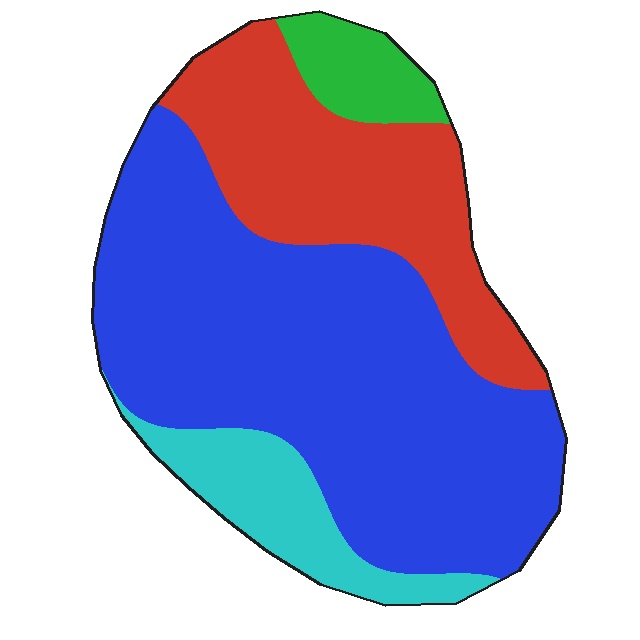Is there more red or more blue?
Blue.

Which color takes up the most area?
Blue, at roughly 55%.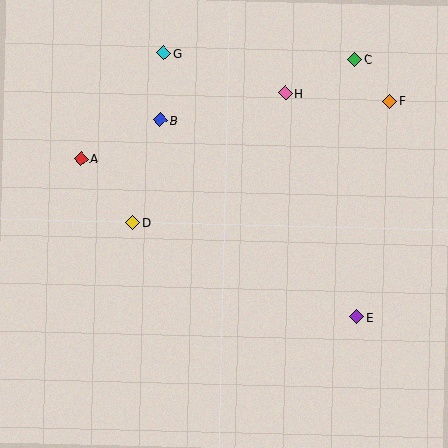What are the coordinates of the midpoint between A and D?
The midpoint between A and D is at (107, 191).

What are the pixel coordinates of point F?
Point F is at (390, 102).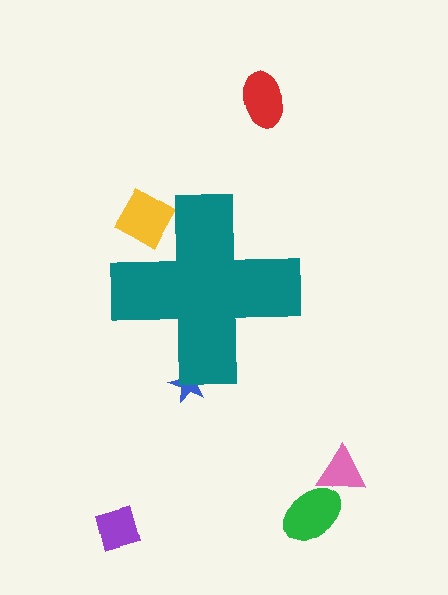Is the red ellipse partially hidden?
No, the red ellipse is fully visible.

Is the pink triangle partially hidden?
No, the pink triangle is fully visible.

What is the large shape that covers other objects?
A teal cross.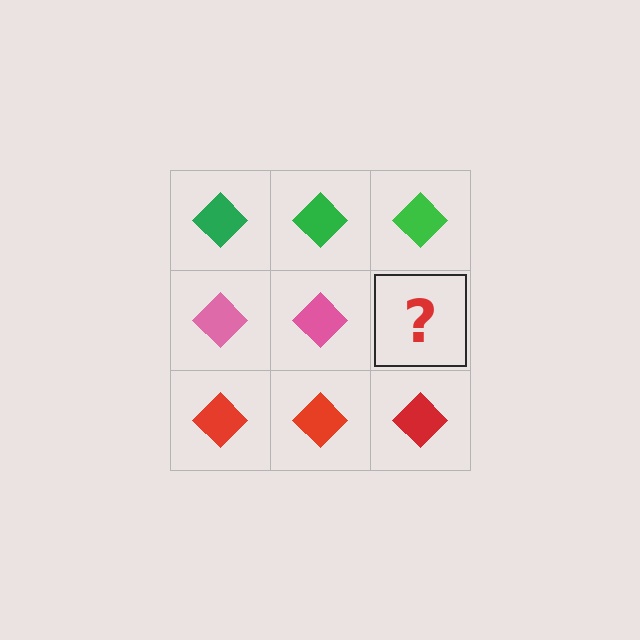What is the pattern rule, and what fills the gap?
The rule is that each row has a consistent color. The gap should be filled with a pink diamond.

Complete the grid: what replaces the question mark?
The question mark should be replaced with a pink diamond.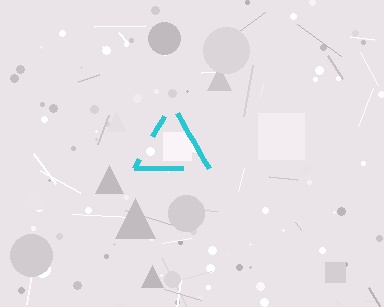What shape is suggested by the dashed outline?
The dashed outline suggests a triangle.